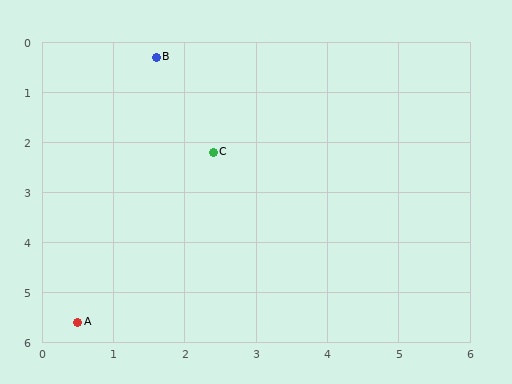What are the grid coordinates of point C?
Point C is at approximately (2.4, 2.2).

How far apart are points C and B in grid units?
Points C and B are about 2.1 grid units apart.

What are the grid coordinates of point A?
Point A is at approximately (0.5, 5.6).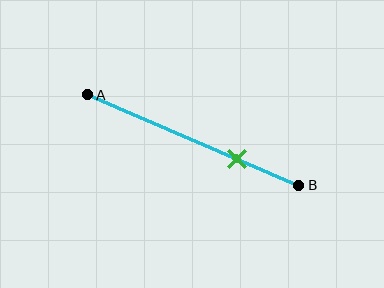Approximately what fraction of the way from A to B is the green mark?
The green mark is approximately 70% of the way from A to B.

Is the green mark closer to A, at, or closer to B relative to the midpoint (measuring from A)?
The green mark is closer to point B than the midpoint of segment AB.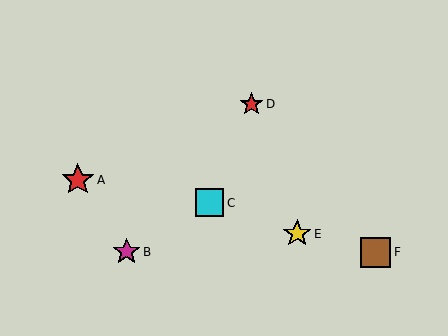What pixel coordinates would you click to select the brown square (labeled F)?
Click at (376, 252) to select the brown square F.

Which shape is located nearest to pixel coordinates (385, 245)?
The brown square (labeled F) at (376, 252) is nearest to that location.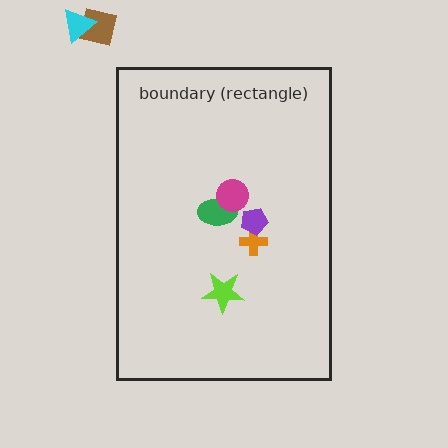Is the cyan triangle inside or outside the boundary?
Outside.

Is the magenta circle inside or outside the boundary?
Inside.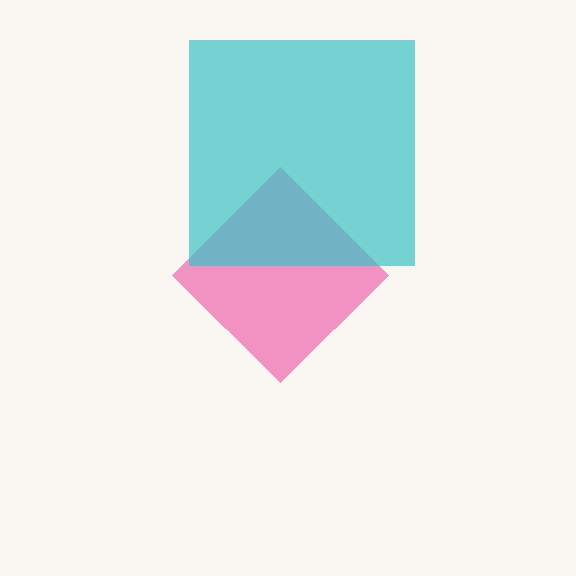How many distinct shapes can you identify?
There are 2 distinct shapes: a pink diamond, a cyan square.